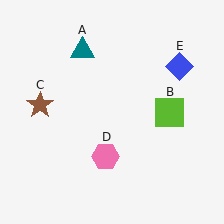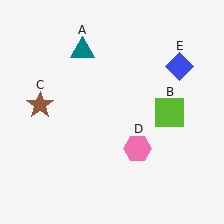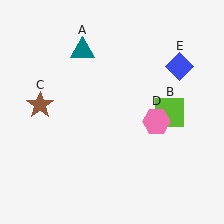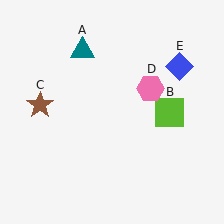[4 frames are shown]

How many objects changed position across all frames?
1 object changed position: pink hexagon (object D).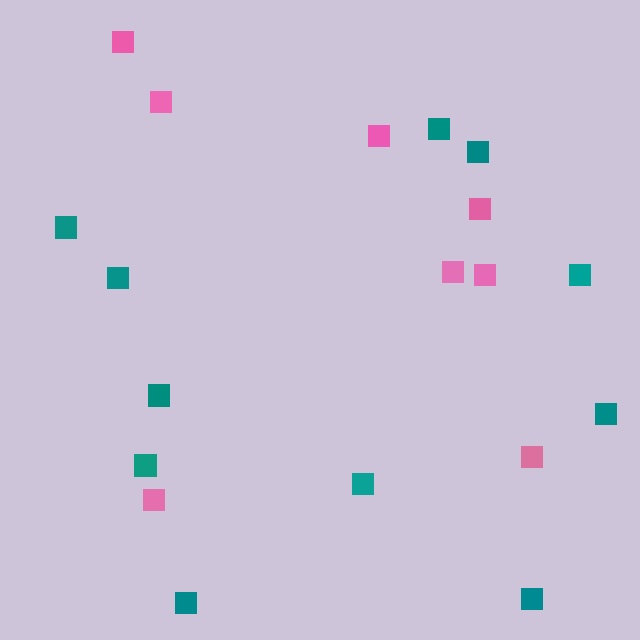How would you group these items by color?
There are 2 groups: one group of pink squares (8) and one group of teal squares (11).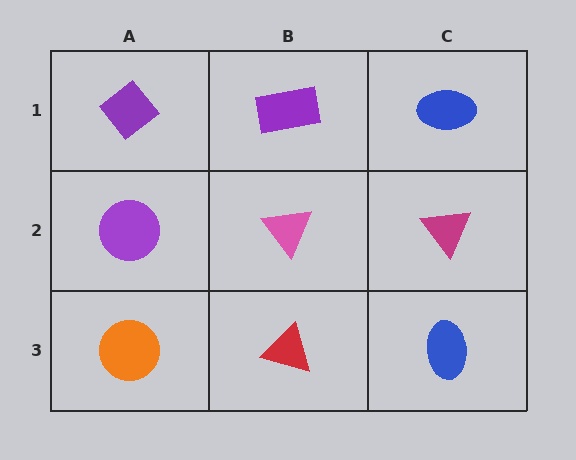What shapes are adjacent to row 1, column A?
A purple circle (row 2, column A), a purple rectangle (row 1, column B).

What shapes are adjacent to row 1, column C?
A magenta triangle (row 2, column C), a purple rectangle (row 1, column B).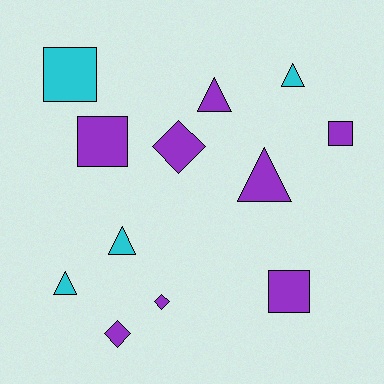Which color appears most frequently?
Purple, with 8 objects.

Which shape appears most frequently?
Triangle, with 5 objects.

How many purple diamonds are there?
There are 3 purple diamonds.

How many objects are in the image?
There are 12 objects.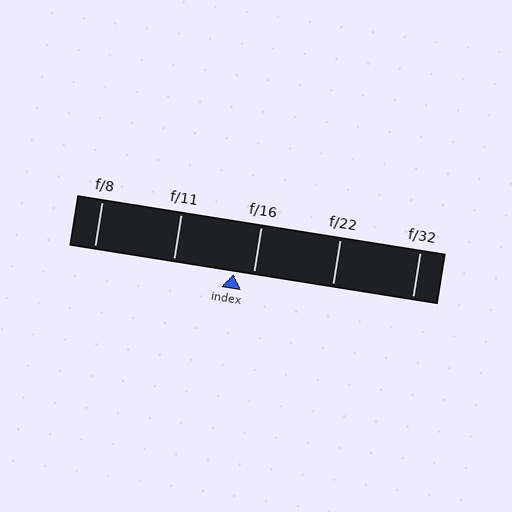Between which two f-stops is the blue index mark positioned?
The index mark is between f/11 and f/16.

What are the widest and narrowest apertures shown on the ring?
The widest aperture shown is f/8 and the narrowest is f/32.